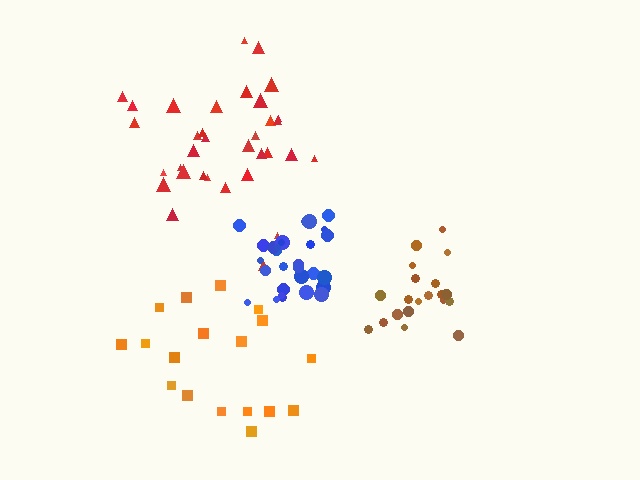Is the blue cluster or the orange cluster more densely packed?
Blue.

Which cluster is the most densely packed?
Blue.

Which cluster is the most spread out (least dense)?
Orange.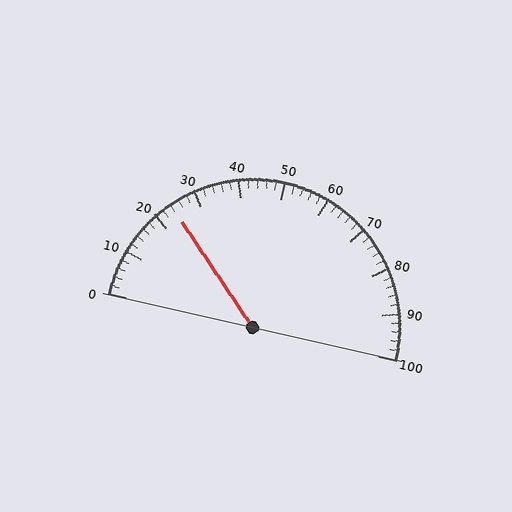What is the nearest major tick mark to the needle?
The nearest major tick mark is 20.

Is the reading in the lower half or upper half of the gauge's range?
The reading is in the lower half of the range (0 to 100).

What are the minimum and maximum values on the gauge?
The gauge ranges from 0 to 100.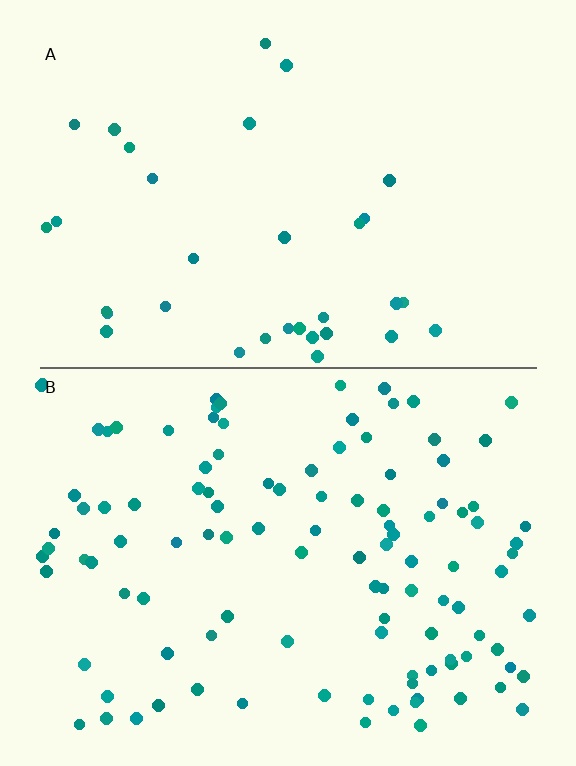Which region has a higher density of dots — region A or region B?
B (the bottom).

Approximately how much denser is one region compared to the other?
Approximately 3.3× — region B over region A.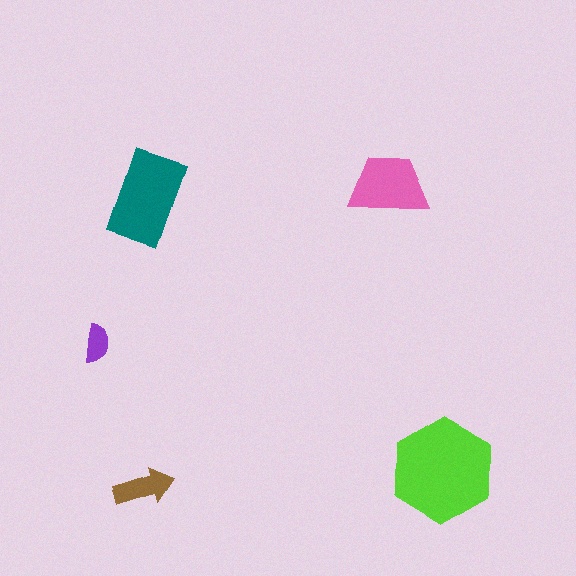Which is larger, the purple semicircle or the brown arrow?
The brown arrow.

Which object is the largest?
The lime hexagon.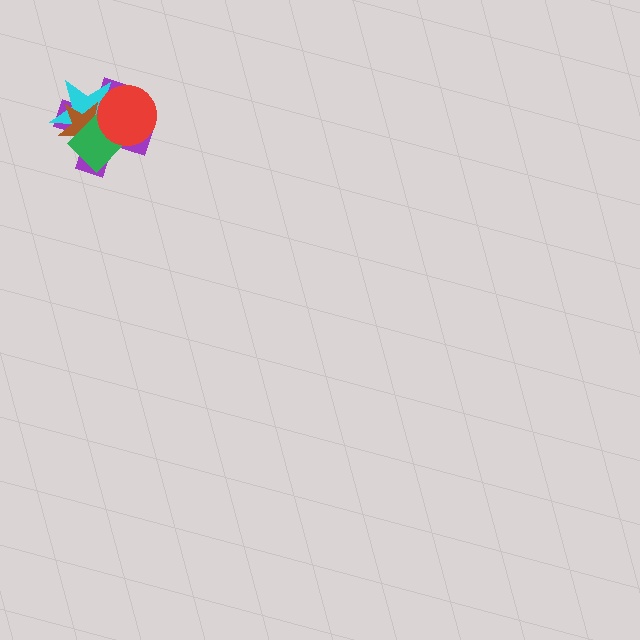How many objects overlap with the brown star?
4 objects overlap with the brown star.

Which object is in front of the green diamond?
The red circle is in front of the green diamond.